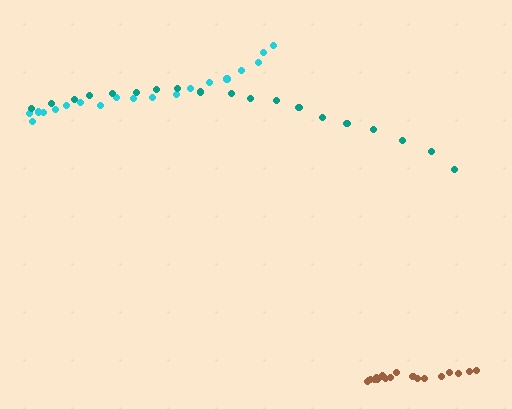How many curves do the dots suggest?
There are 3 distinct paths.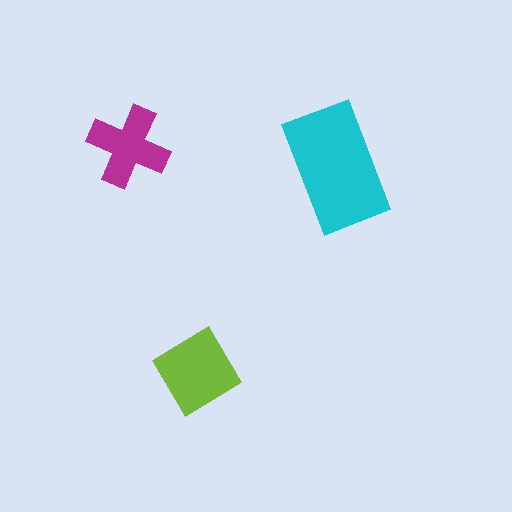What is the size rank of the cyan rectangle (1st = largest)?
1st.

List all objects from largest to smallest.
The cyan rectangle, the lime diamond, the magenta cross.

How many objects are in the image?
There are 3 objects in the image.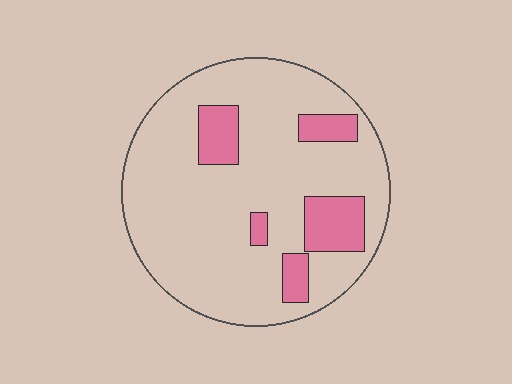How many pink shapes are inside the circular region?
5.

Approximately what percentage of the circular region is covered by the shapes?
Approximately 15%.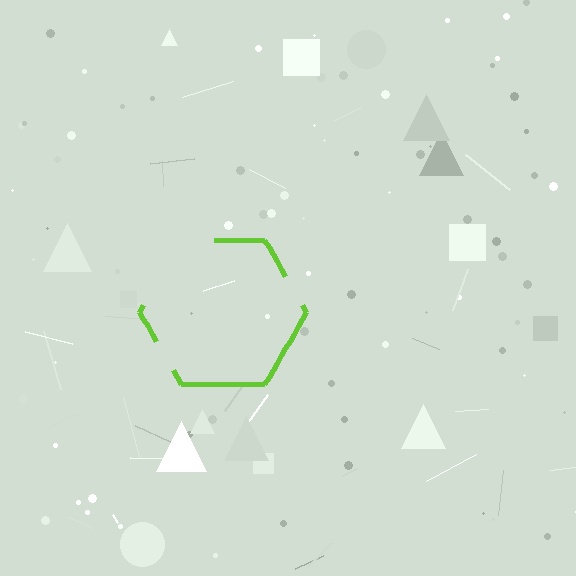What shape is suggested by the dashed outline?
The dashed outline suggests a hexagon.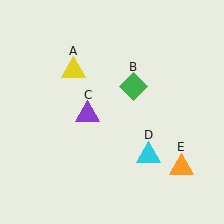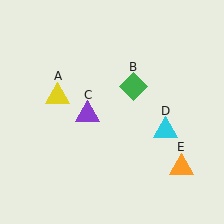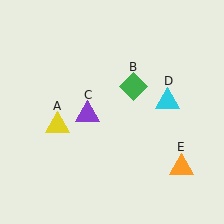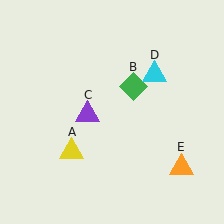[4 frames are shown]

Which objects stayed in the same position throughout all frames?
Green diamond (object B) and purple triangle (object C) and orange triangle (object E) remained stationary.